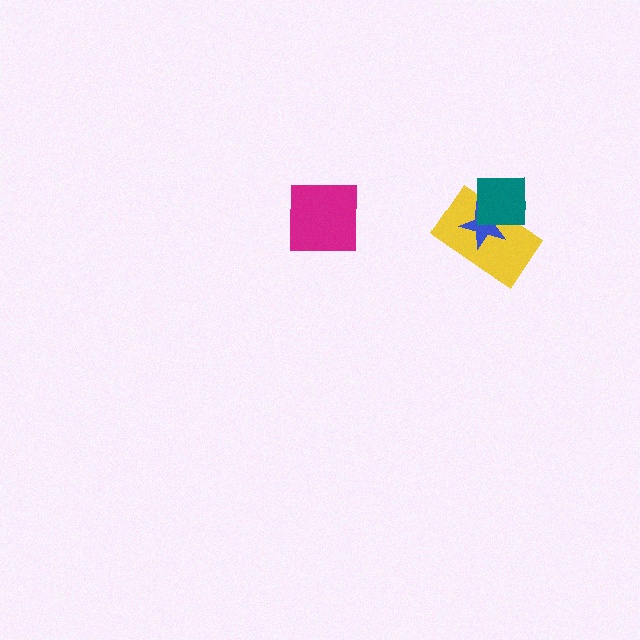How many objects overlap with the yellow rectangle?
2 objects overlap with the yellow rectangle.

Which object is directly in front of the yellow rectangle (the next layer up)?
The blue star is directly in front of the yellow rectangle.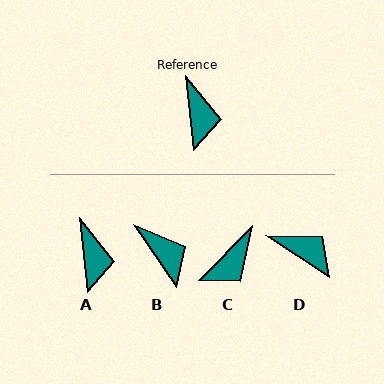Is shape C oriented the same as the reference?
No, it is off by about 51 degrees.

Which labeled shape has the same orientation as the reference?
A.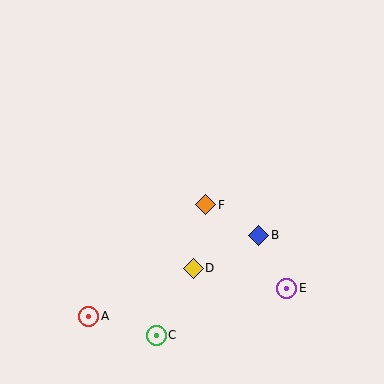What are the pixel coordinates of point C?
Point C is at (156, 335).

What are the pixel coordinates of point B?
Point B is at (259, 235).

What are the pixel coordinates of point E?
Point E is at (287, 288).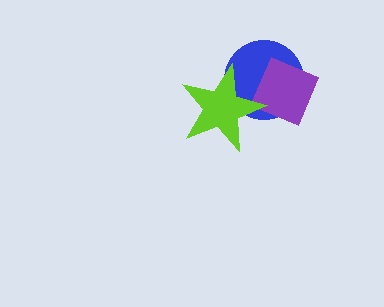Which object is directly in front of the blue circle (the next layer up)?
The purple square is directly in front of the blue circle.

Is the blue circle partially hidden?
Yes, it is partially covered by another shape.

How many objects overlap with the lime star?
1 object overlaps with the lime star.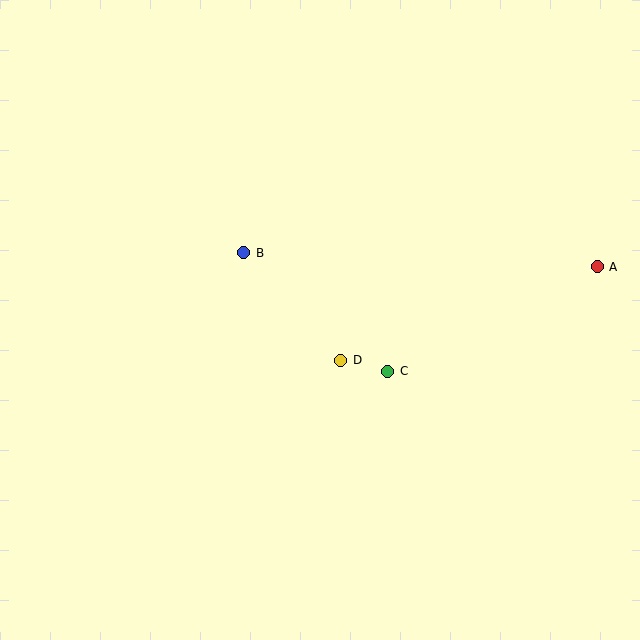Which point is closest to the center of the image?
Point D at (341, 360) is closest to the center.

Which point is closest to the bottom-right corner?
Point C is closest to the bottom-right corner.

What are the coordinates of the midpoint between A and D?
The midpoint between A and D is at (469, 313).